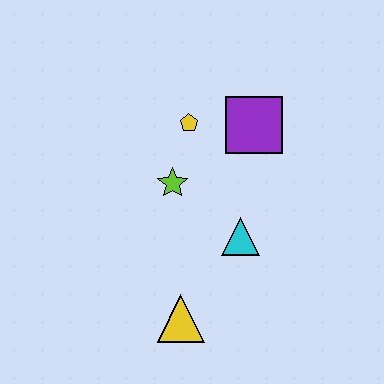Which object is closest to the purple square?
The yellow pentagon is closest to the purple square.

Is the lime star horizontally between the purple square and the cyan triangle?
No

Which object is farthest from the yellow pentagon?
The yellow triangle is farthest from the yellow pentagon.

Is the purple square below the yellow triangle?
No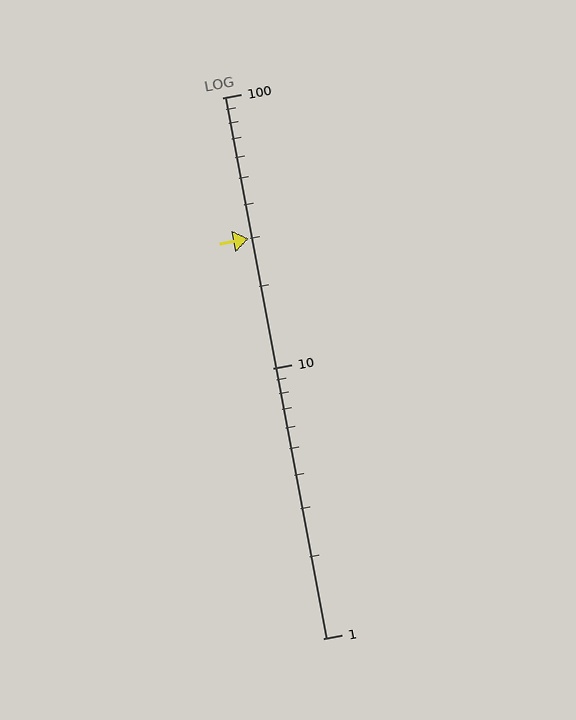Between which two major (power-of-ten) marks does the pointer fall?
The pointer is between 10 and 100.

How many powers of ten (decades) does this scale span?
The scale spans 2 decades, from 1 to 100.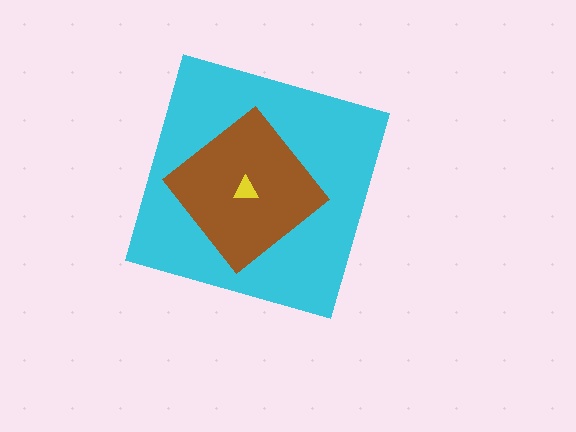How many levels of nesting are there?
3.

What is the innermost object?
The yellow triangle.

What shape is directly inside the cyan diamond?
The brown diamond.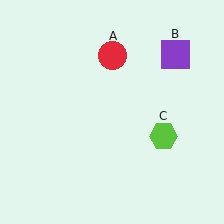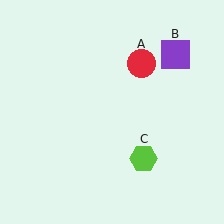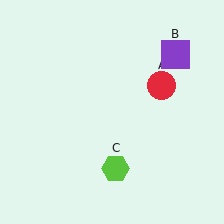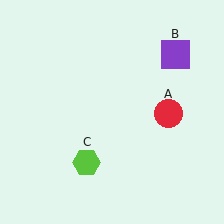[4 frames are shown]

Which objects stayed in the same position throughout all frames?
Purple square (object B) remained stationary.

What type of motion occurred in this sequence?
The red circle (object A), lime hexagon (object C) rotated clockwise around the center of the scene.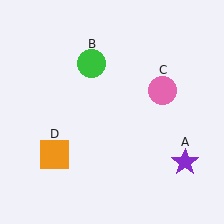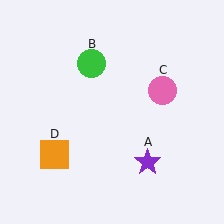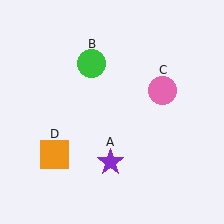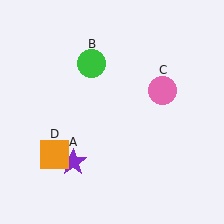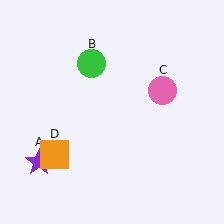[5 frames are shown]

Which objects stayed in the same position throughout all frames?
Green circle (object B) and pink circle (object C) and orange square (object D) remained stationary.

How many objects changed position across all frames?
1 object changed position: purple star (object A).